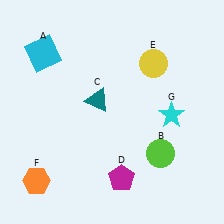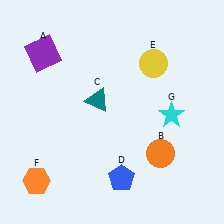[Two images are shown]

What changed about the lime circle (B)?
In Image 1, B is lime. In Image 2, it changed to orange.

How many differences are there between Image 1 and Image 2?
There are 3 differences between the two images.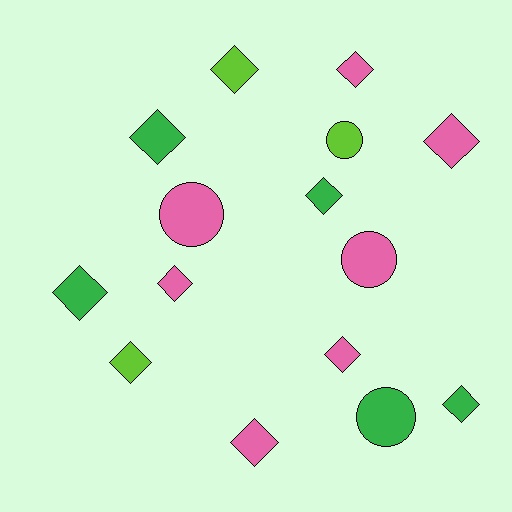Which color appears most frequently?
Pink, with 7 objects.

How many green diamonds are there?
There are 4 green diamonds.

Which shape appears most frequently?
Diamond, with 11 objects.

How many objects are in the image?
There are 15 objects.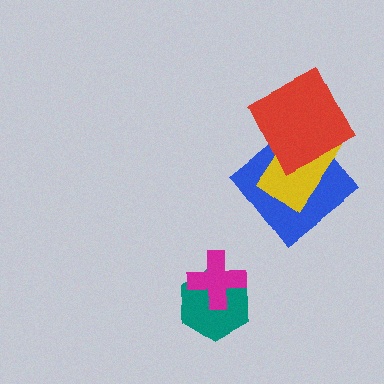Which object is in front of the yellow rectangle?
The red square is in front of the yellow rectangle.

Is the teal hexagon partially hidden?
Yes, it is partially covered by another shape.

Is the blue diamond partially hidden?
Yes, it is partially covered by another shape.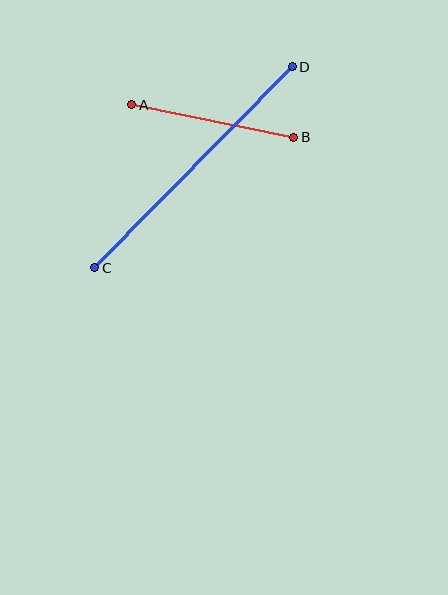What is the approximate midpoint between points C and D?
The midpoint is at approximately (194, 167) pixels.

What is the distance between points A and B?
The distance is approximately 165 pixels.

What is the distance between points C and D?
The distance is approximately 282 pixels.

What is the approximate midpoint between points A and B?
The midpoint is at approximately (213, 121) pixels.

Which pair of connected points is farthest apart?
Points C and D are farthest apart.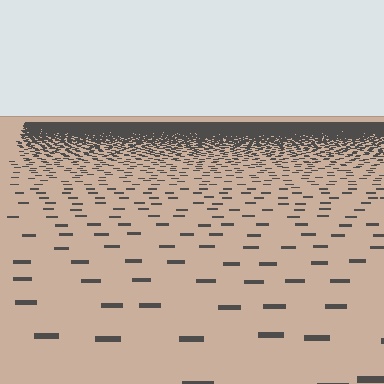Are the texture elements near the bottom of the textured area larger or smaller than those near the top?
Larger. Near the bottom, elements are closer to the viewer and appear at a bigger on-screen size.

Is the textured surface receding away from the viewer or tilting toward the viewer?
The surface is receding away from the viewer. Texture elements get smaller and denser toward the top.